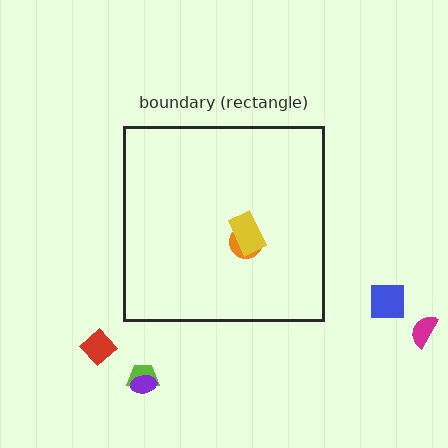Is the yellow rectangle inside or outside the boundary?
Inside.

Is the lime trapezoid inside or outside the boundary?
Outside.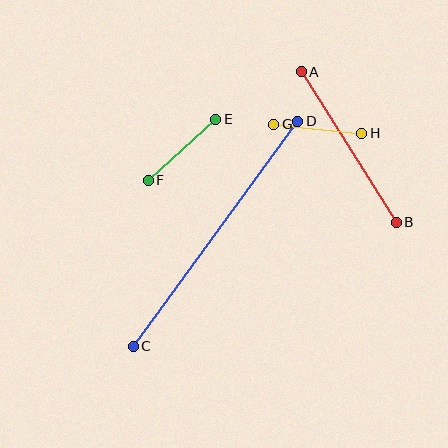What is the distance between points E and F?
The distance is approximately 91 pixels.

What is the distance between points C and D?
The distance is approximately 278 pixels.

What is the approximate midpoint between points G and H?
The midpoint is at approximately (318, 129) pixels.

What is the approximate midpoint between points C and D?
The midpoint is at approximately (216, 234) pixels.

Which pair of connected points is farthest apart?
Points C and D are farthest apart.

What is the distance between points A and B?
The distance is approximately 178 pixels.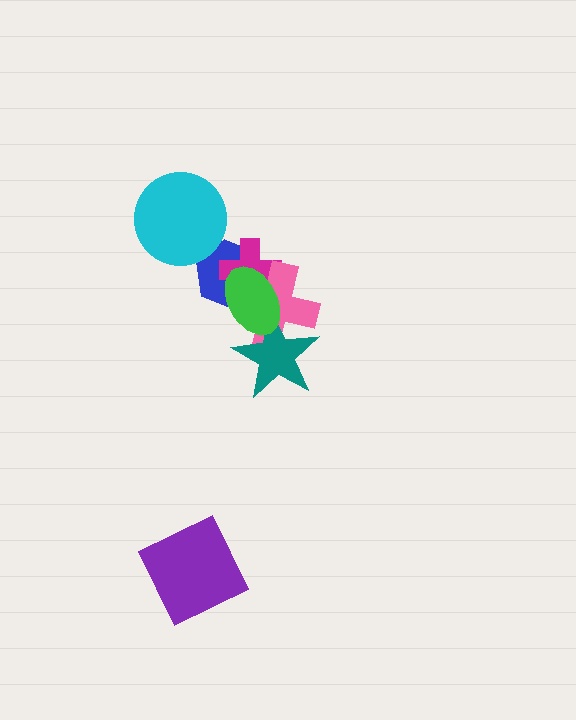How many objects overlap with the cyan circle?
0 objects overlap with the cyan circle.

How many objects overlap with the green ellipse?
4 objects overlap with the green ellipse.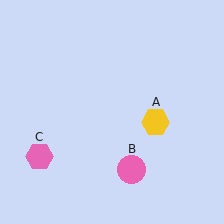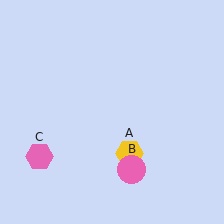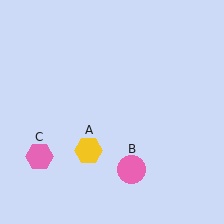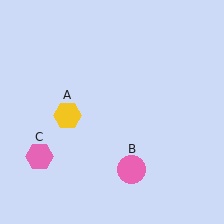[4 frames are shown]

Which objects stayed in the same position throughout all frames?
Pink circle (object B) and pink hexagon (object C) remained stationary.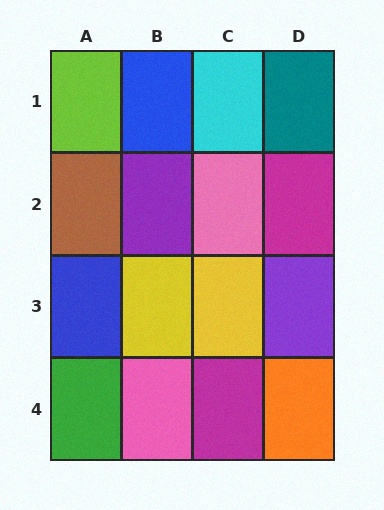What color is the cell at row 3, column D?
Purple.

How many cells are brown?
1 cell is brown.